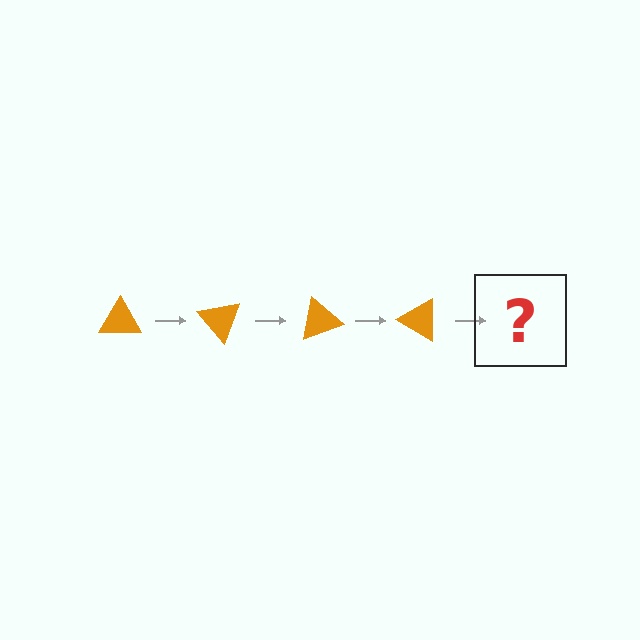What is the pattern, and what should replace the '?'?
The pattern is that the triangle rotates 50 degrees each step. The '?' should be an orange triangle rotated 200 degrees.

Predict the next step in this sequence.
The next step is an orange triangle rotated 200 degrees.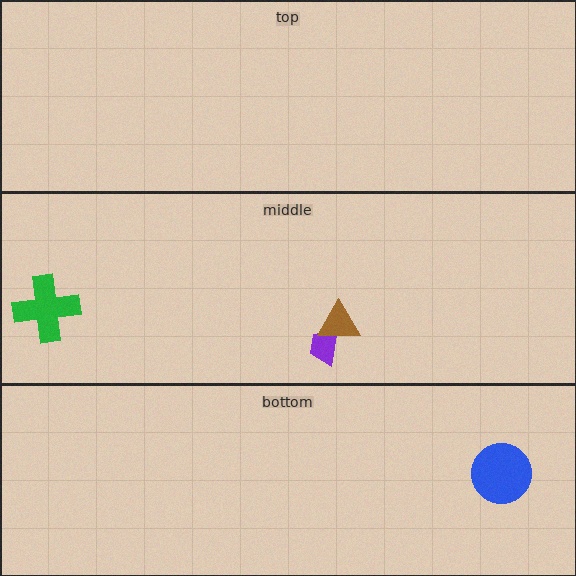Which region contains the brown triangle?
The middle region.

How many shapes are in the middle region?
3.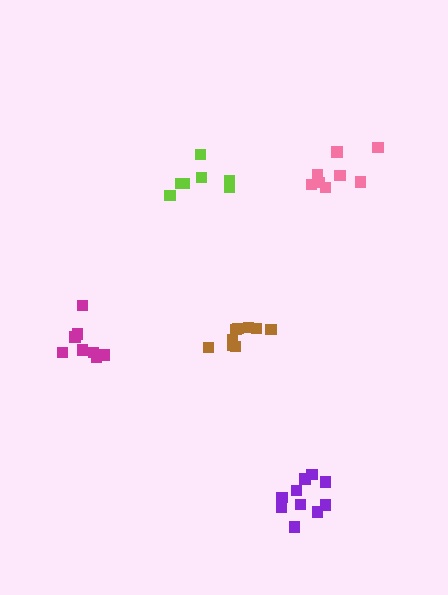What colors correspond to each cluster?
The clusters are colored: brown, purple, lime, magenta, pink.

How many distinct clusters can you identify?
There are 5 distinct clusters.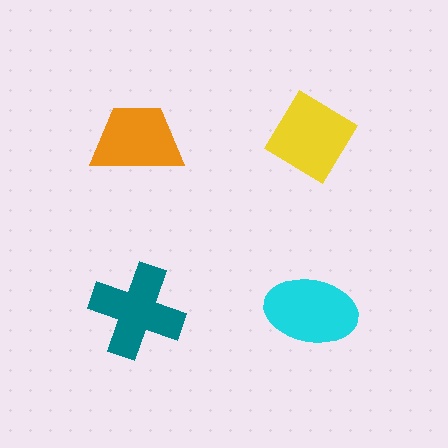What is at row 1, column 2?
A yellow diamond.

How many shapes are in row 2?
2 shapes.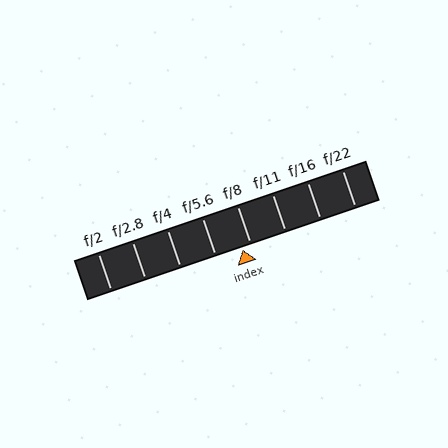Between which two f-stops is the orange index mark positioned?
The index mark is between f/5.6 and f/8.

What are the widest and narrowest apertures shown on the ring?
The widest aperture shown is f/2 and the narrowest is f/22.